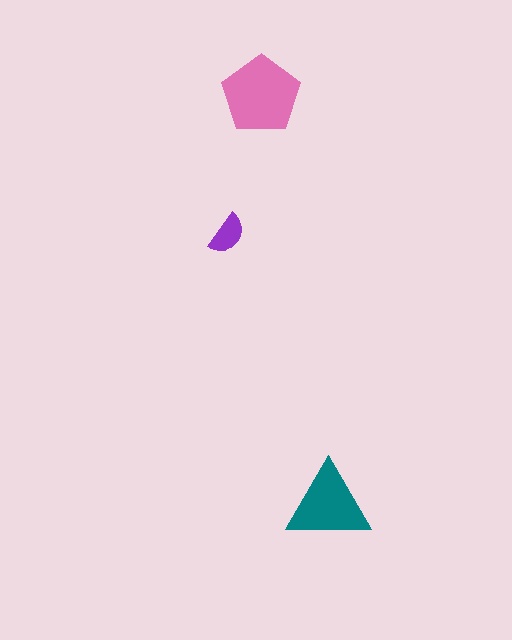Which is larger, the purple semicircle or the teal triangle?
The teal triangle.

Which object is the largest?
The pink pentagon.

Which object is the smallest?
The purple semicircle.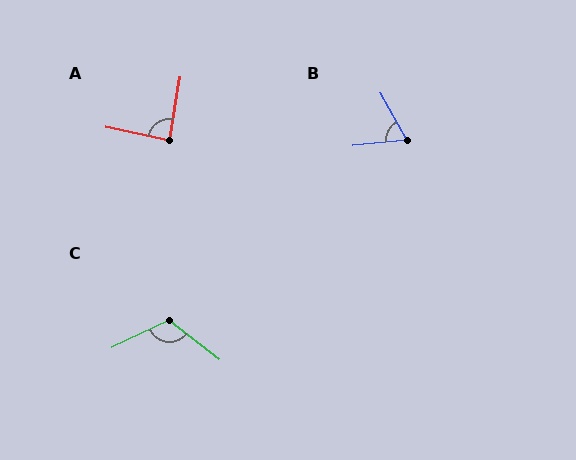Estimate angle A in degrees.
Approximately 87 degrees.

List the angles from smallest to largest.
B (66°), A (87°), C (117°).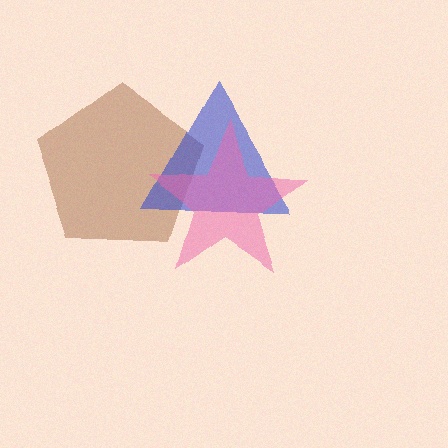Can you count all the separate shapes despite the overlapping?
Yes, there are 3 separate shapes.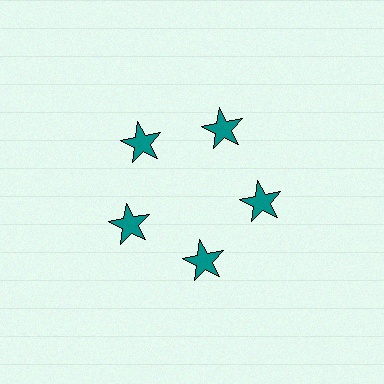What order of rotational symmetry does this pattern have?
This pattern has 5-fold rotational symmetry.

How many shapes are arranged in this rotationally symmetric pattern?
There are 5 shapes, arranged in 5 groups of 1.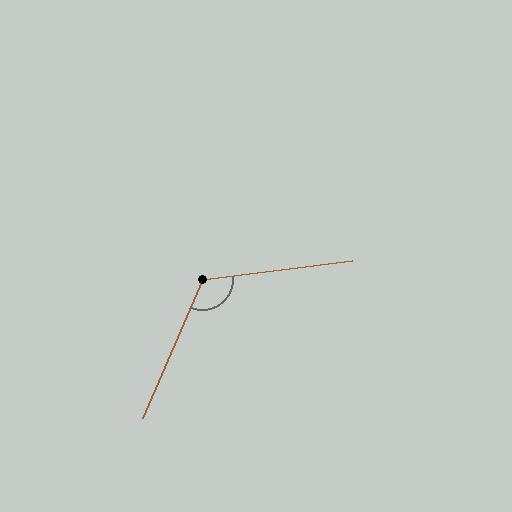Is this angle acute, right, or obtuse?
It is obtuse.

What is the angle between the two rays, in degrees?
Approximately 120 degrees.